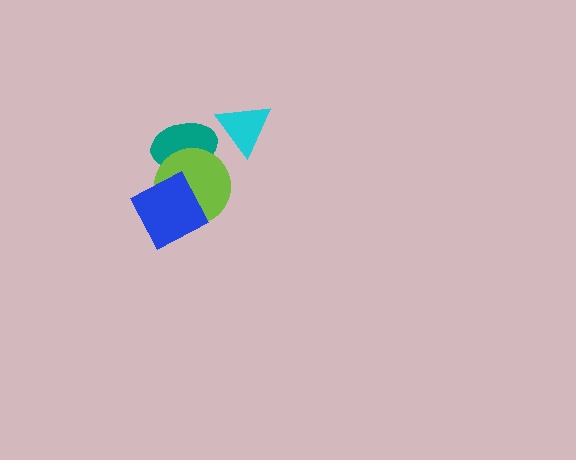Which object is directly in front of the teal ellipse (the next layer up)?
The lime circle is directly in front of the teal ellipse.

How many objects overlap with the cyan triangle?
0 objects overlap with the cyan triangle.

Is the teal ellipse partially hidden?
Yes, it is partially covered by another shape.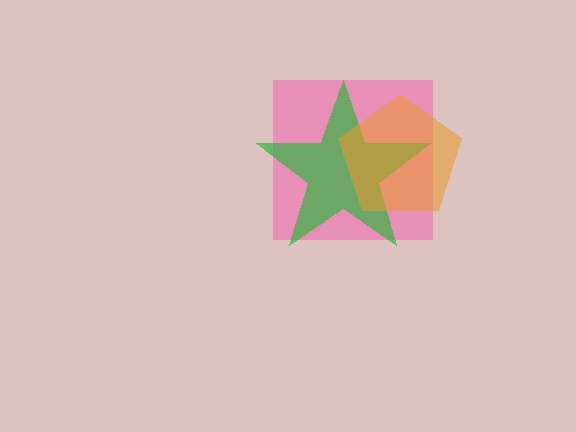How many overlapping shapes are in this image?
There are 3 overlapping shapes in the image.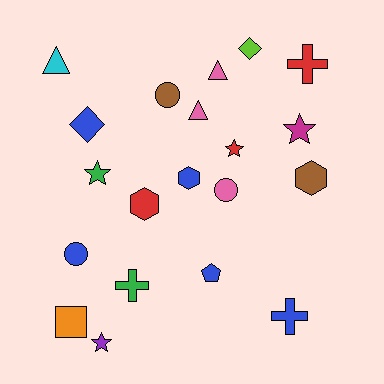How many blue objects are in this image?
There are 5 blue objects.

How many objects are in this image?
There are 20 objects.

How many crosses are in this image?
There are 3 crosses.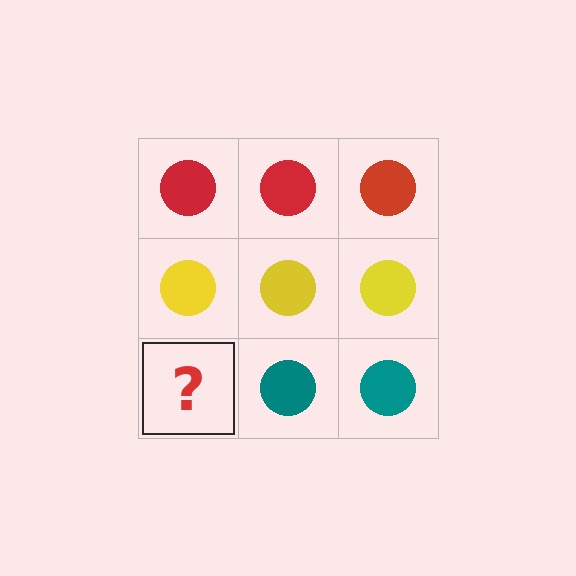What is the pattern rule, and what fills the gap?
The rule is that each row has a consistent color. The gap should be filled with a teal circle.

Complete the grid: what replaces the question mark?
The question mark should be replaced with a teal circle.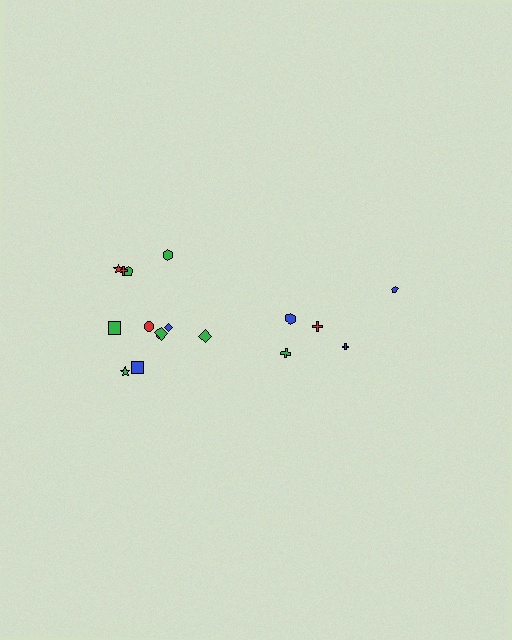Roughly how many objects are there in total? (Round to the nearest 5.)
Roughly 15 objects in total.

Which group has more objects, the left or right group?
The left group.